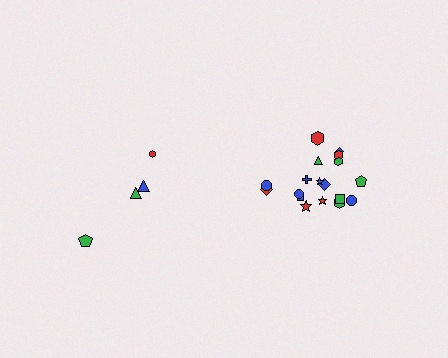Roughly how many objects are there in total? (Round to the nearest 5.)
Roughly 20 objects in total.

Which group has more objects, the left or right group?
The right group.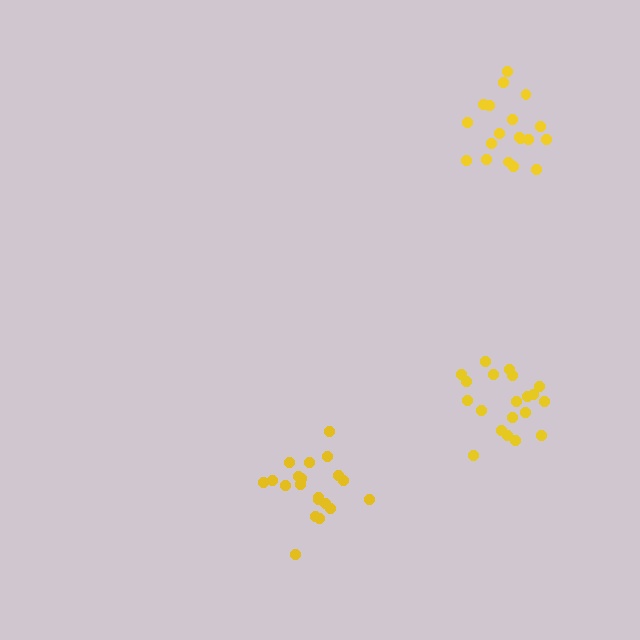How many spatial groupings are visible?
There are 3 spatial groupings.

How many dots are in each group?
Group 1: 20 dots, Group 2: 19 dots, Group 3: 21 dots (60 total).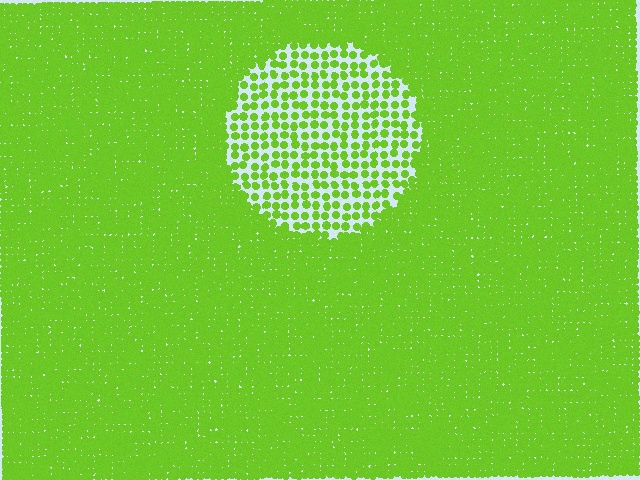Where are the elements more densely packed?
The elements are more densely packed outside the circle boundary.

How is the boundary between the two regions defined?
The boundary is defined by a change in element density (approximately 2.7x ratio). All elements are the same color, size, and shape.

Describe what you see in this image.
The image contains small lime elements arranged at two different densities. A circle-shaped region is visible where the elements are less densely packed than the surrounding area.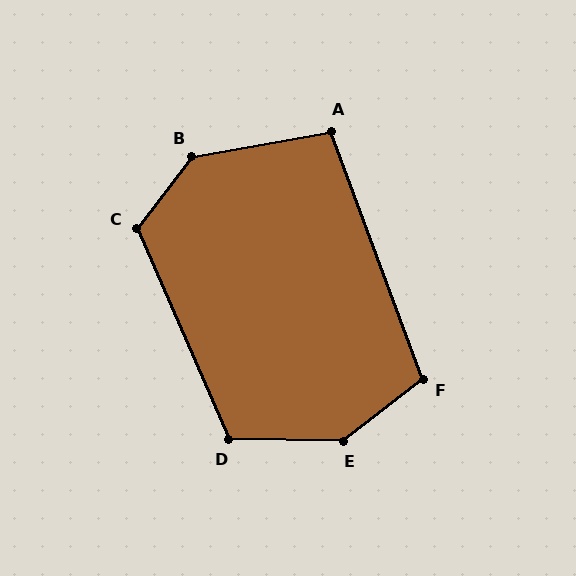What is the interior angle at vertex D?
Approximately 114 degrees (obtuse).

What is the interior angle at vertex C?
Approximately 119 degrees (obtuse).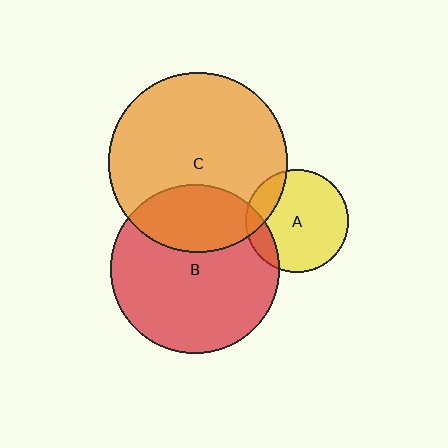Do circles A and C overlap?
Yes.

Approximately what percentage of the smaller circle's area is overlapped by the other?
Approximately 15%.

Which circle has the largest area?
Circle C (orange).